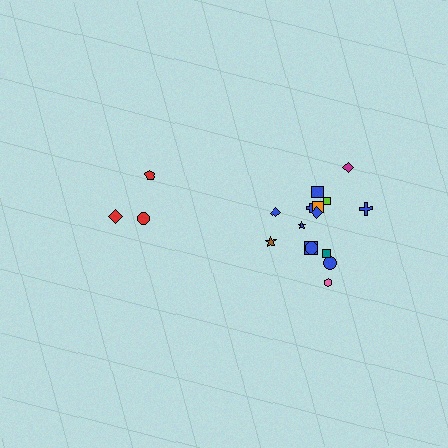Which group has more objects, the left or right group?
The right group.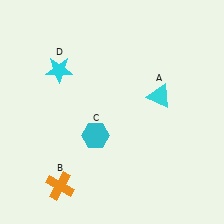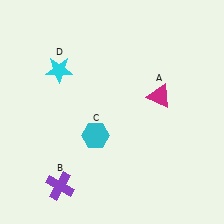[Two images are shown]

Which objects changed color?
A changed from cyan to magenta. B changed from orange to purple.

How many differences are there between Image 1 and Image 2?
There are 2 differences between the two images.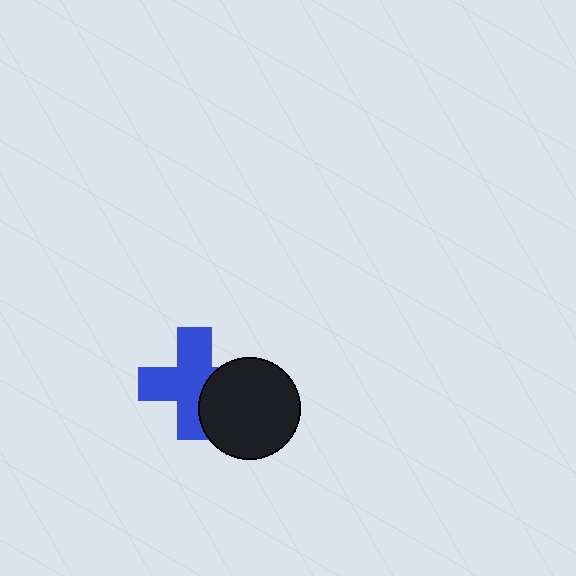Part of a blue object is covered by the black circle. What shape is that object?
It is a cross.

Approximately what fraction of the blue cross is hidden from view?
Roughly 30% of the blue cross is hidden behind the black circle.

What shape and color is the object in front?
The object in front is a black circle.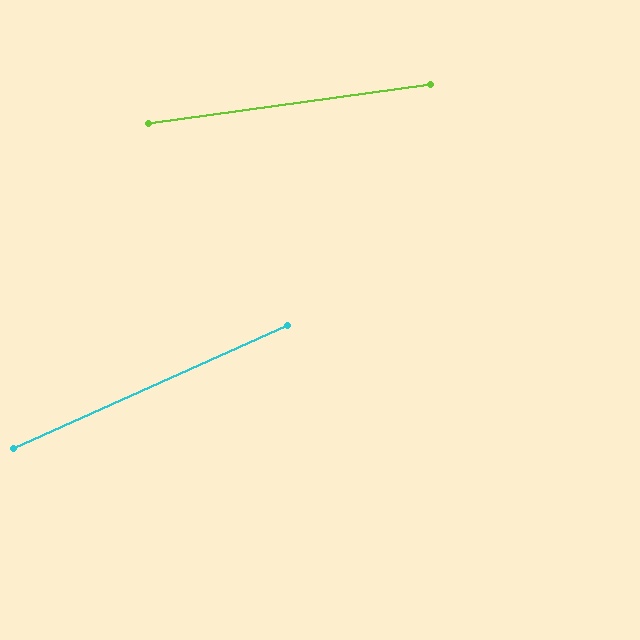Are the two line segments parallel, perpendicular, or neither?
Neither parallel nor perpendicular — they differ by about 16°.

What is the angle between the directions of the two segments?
Approximately 16 degrees.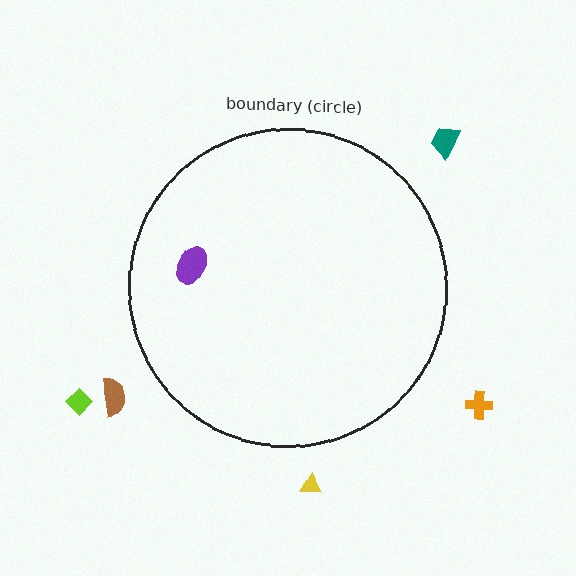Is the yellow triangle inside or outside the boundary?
Outside.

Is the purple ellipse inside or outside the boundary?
Inside.